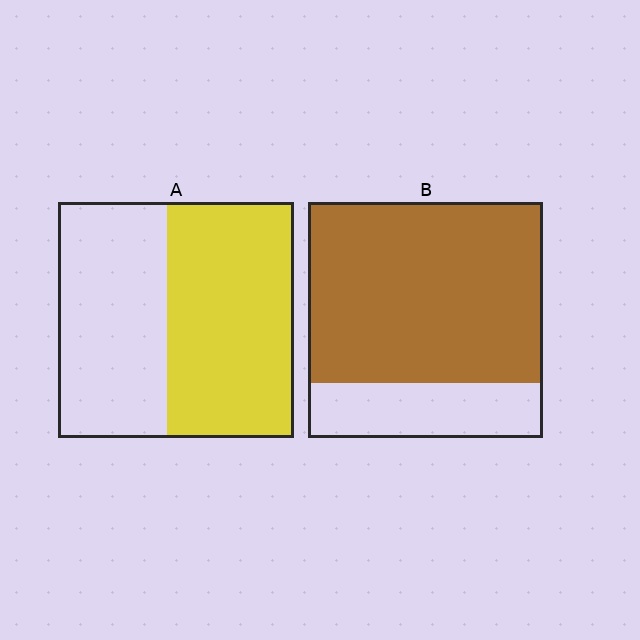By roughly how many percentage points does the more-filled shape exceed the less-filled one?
By roughly 25 percentage points (B over A).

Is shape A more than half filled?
Roughly half.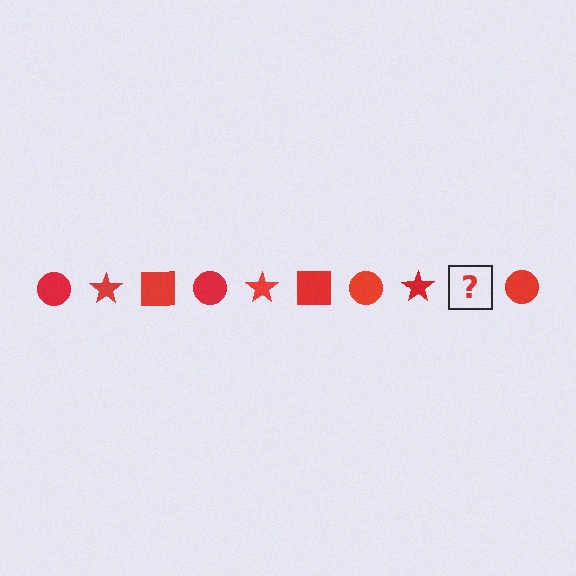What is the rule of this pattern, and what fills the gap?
The rule is that the pattern cycles through circle, star, square shapes in red. The gap should be filled with a red square.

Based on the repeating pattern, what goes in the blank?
The blank should be a red square.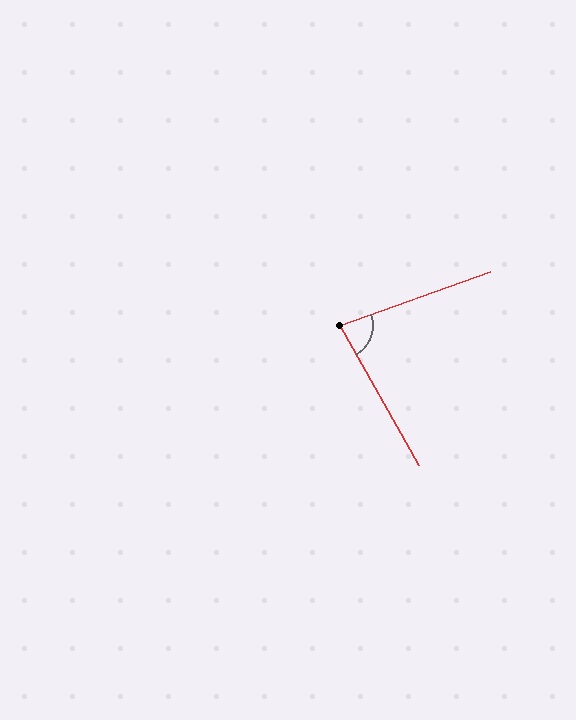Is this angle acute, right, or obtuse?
It is acute.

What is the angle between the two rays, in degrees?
Approximately 80 degrees.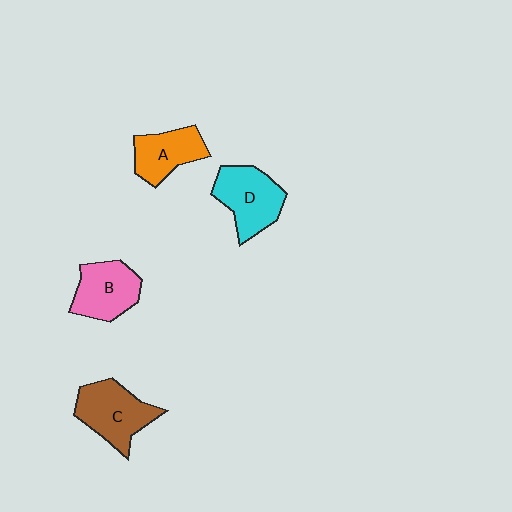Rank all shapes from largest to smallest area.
From largest to smallest: C (brown), D (cyan), B (pink), A (orange).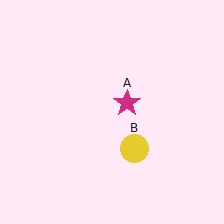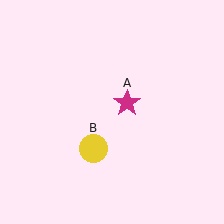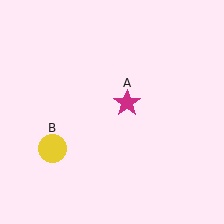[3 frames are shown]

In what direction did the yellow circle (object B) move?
The yellow circle (object B) moved left.